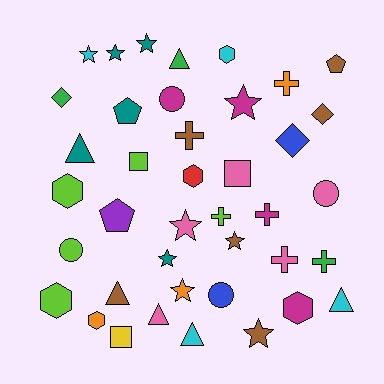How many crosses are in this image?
There are 6 crosses.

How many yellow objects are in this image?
There is 1 yellow object.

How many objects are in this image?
There are 40 objects.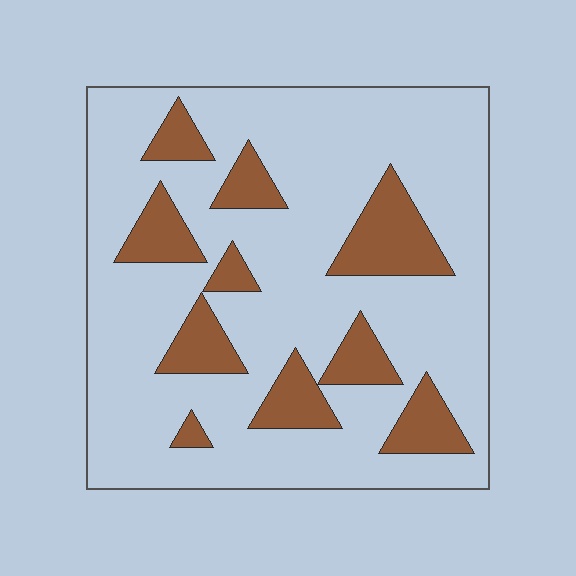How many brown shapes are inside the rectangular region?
10.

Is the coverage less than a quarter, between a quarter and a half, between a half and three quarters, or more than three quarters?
Less than a quarter.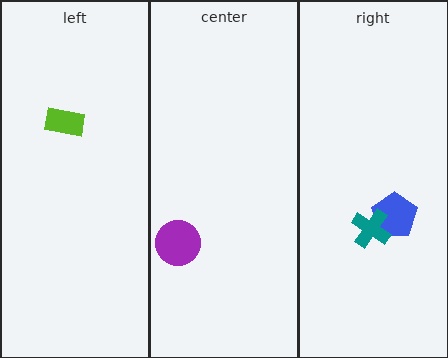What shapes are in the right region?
The blue pentagon, the teal cross.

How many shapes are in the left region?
1.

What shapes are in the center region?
The purple circle.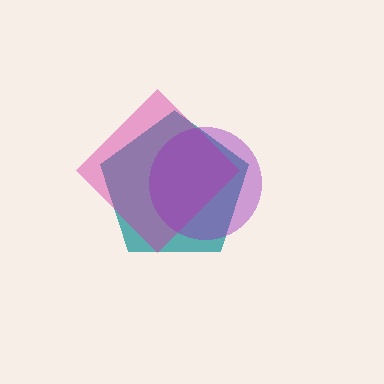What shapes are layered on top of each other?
The layered shapes are: a teal pentagon, a magenta diamond, a purple circle.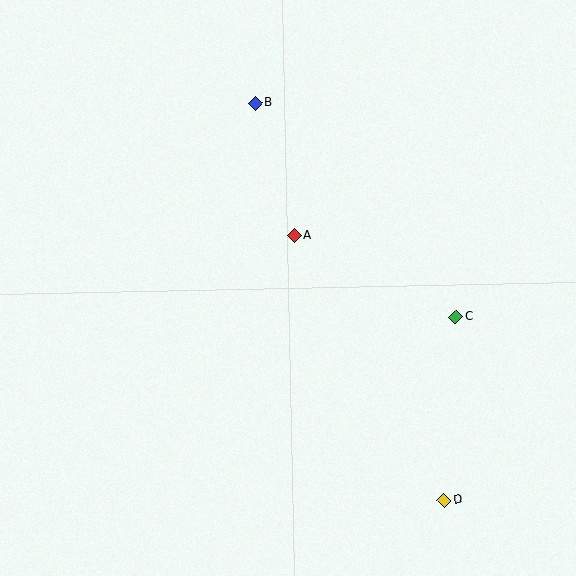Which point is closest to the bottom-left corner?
Point A is closest to the bottom-left corner.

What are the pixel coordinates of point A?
Point A is at (294, 235).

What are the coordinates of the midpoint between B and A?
The midpoint between B and A is at (275, 169).